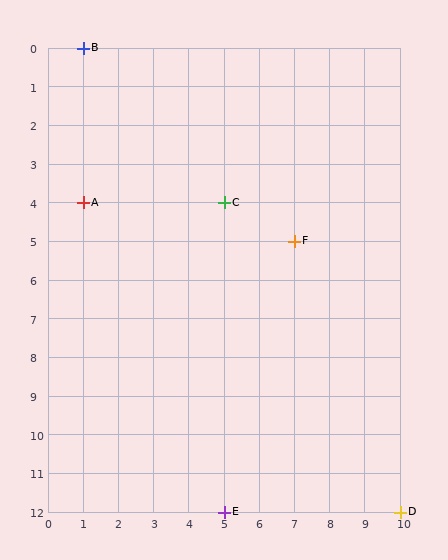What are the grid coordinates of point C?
Point C is at grid coordinates (5, 4).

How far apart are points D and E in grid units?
Points D and E are 5 columns apart.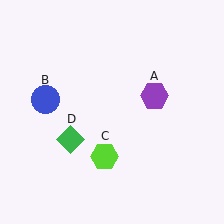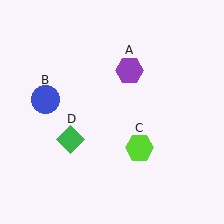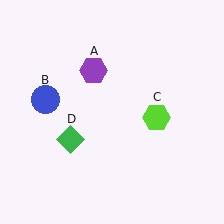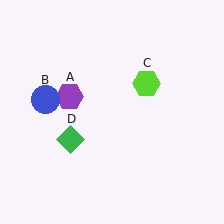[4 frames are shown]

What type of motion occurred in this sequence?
The purple hexagon (object A), lime hexagon (object C) rotated counterclockwise around the center of the scene.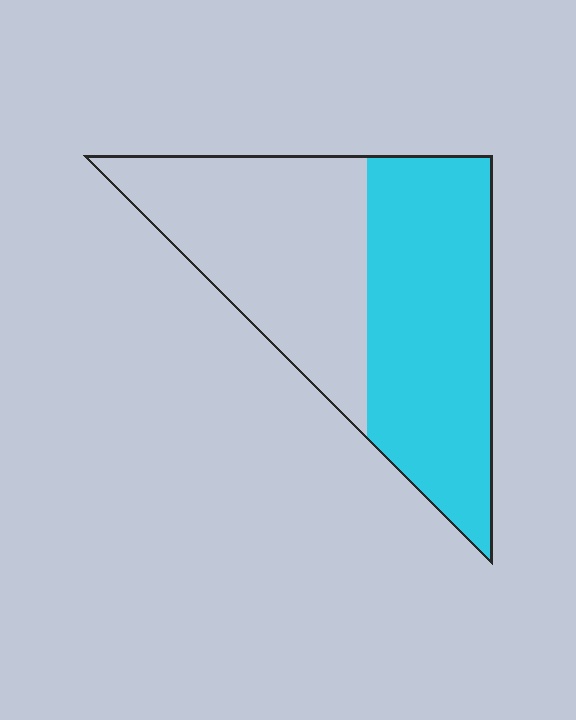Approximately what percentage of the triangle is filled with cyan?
Approximately 50%.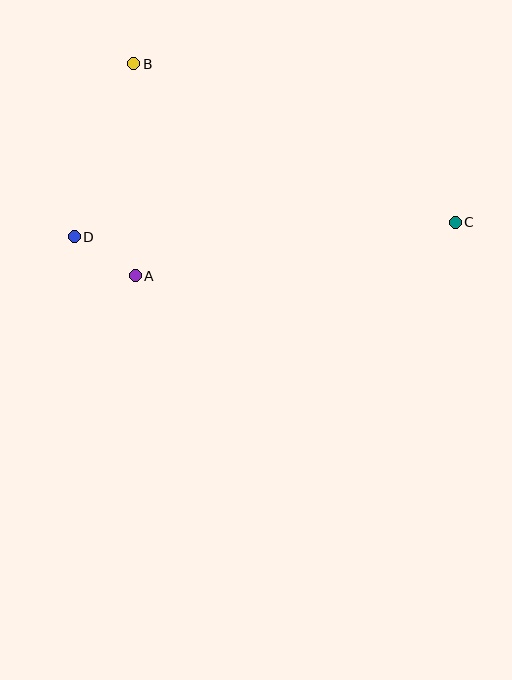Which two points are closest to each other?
Points A and D are closest to each other.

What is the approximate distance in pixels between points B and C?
The distance between B and C is approximately 359 pixels.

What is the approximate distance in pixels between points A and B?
The distance between A and B is approximately 212 pixels.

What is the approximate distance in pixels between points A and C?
The distance between A and C is approximately 324 pixels.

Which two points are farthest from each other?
Points C and D are farthest from each other.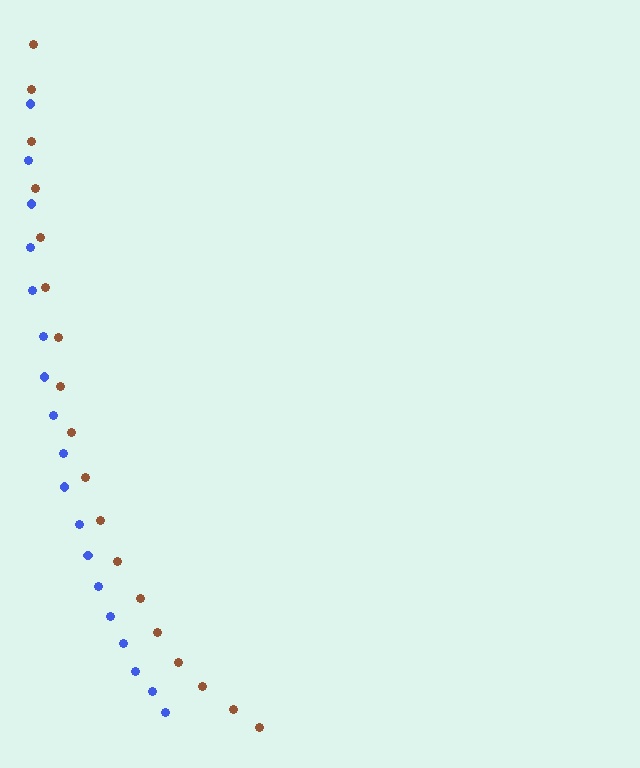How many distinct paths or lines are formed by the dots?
There are 2 distinct paths.